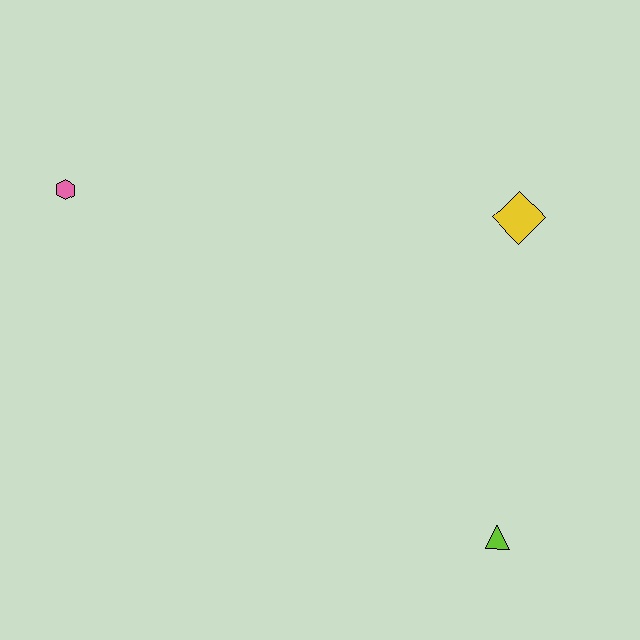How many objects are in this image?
There are 3 objects.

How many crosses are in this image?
There are no crosses.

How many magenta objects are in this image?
There are no magenta objects.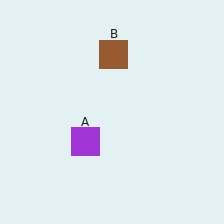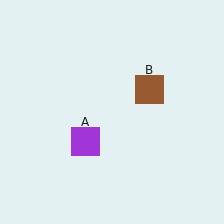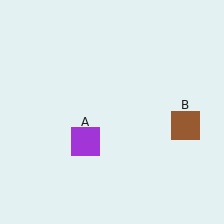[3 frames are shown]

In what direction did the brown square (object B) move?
The brown square (object B) moved down and to the right.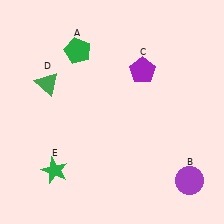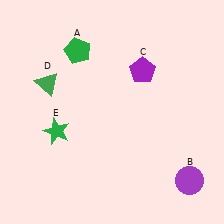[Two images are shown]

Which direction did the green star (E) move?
The green star (E) moved up.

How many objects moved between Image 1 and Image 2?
1 object moved between the two images.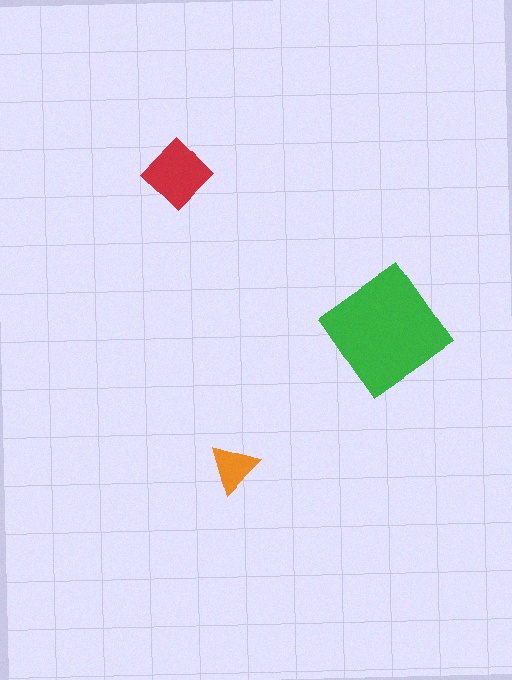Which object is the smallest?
The orange triangle.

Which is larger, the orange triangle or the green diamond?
The green diamond.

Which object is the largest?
The green diamond.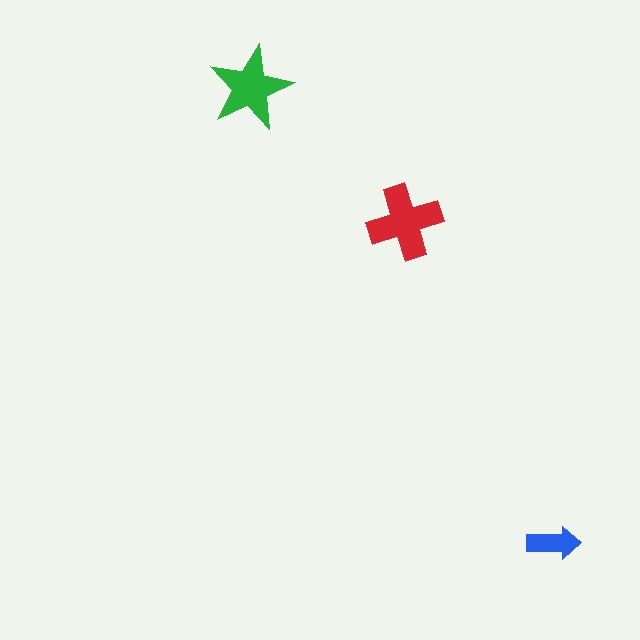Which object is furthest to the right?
The blue arrow is rightmost.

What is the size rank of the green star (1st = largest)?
2nd.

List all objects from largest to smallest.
The red cross, the green star, the blue arrow.